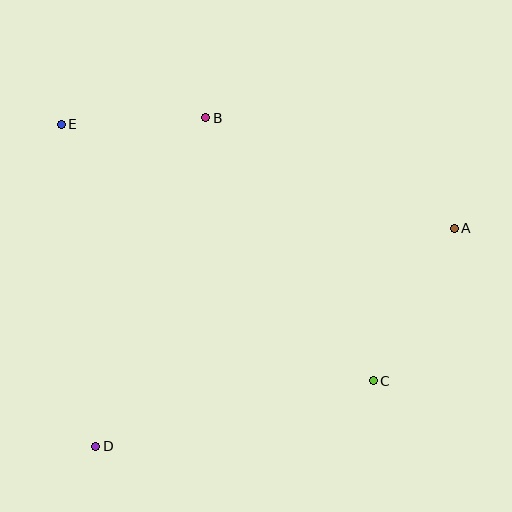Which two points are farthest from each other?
Points A and D are farthest from each other.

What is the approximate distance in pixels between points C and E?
The distance between C and E is approximately 404 pixels.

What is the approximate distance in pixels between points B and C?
The distance between B and C is approximately 312 pixels.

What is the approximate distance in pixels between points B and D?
The distance between B and D is approximately 347 pixels.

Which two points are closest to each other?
Points B and E are closest to each other.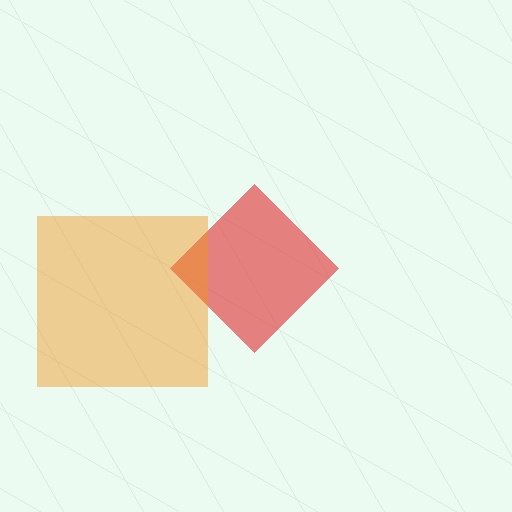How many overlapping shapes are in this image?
There are 2 overlapping shapes in the image.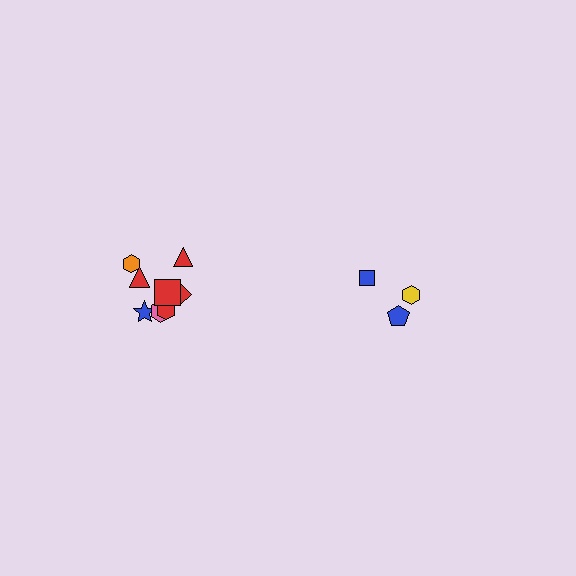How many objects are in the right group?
There are 3 objects.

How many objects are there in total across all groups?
There are 11 objects.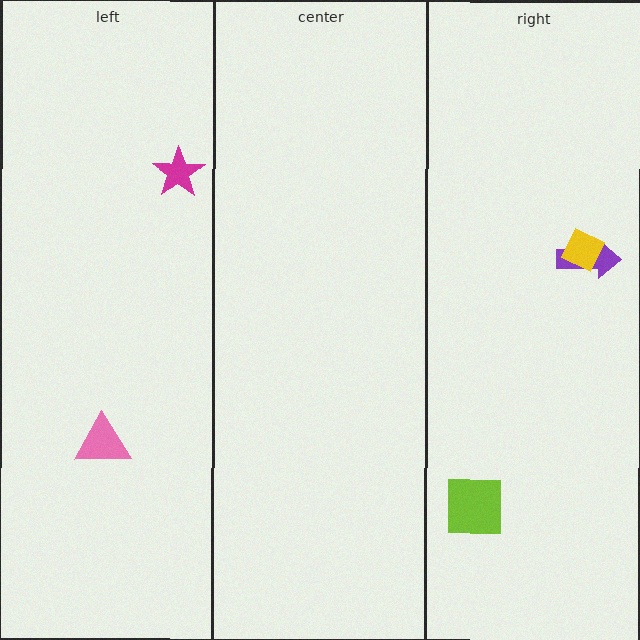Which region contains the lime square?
The right region.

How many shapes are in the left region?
2.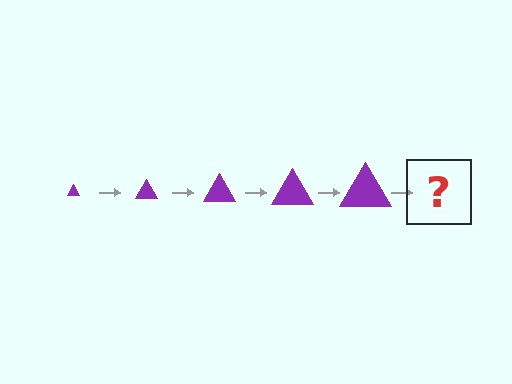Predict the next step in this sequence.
The next step is a purple triangle, larger than the previous one.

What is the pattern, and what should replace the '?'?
The pattern is that the triangle gets progressively larger each step. The '?' should be a purple triangle, larger than the previous one.